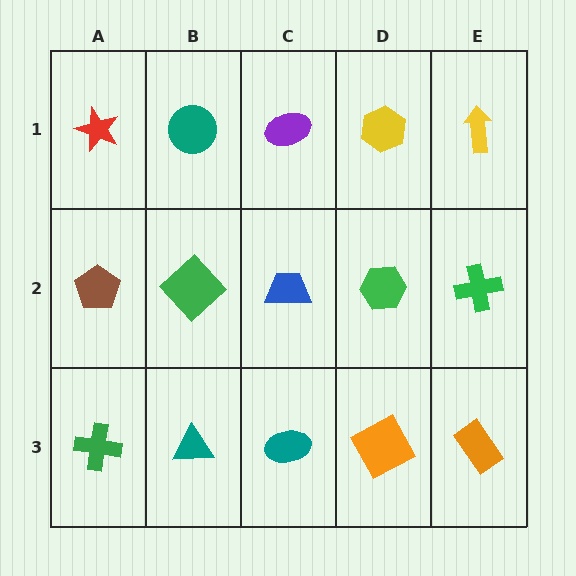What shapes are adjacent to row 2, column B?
A teal circle (row 1, column B), a teal triangle (row 3, column B), a brown pentagon (row 2, column A), a blue trapezoid (row 2, column C).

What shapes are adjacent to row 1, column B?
A green diamond (row 2, column B), a red star (row 1, column A), a purple ellipse (row 1, column C).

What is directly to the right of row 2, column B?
A blue trapezoid.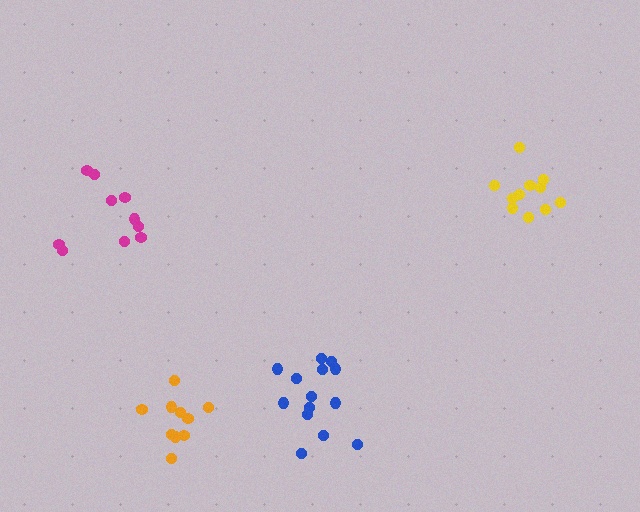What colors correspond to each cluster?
The clusters are colored: orange, magenta, blue, yellow.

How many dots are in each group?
Group 1: 10 dots, Group 2: 10 dots, Group 3: 14 dots, Group 4: 11 dots (45 total).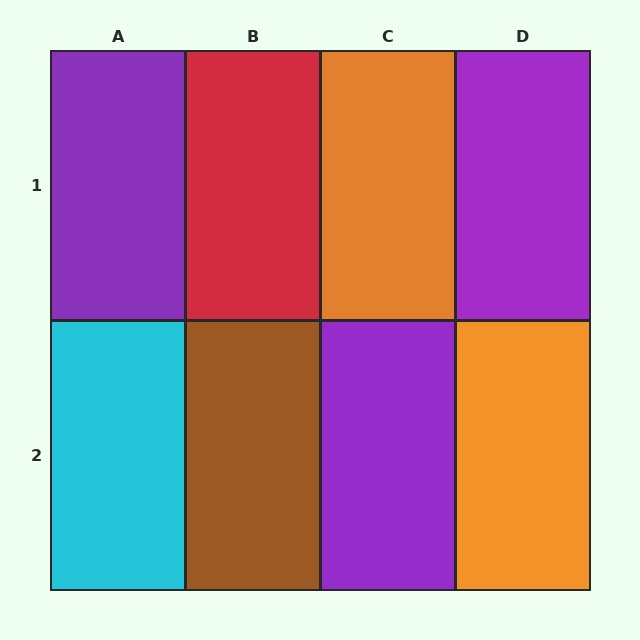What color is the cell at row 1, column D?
Purple.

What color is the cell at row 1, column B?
Red.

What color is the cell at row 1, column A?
Purple.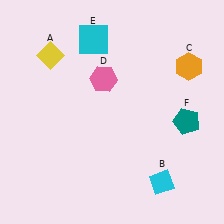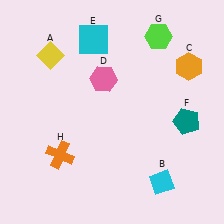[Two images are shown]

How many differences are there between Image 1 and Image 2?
There are 2 differences between the two images.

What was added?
A lime hexagon (G), an orange cross (H) were added in Image 2.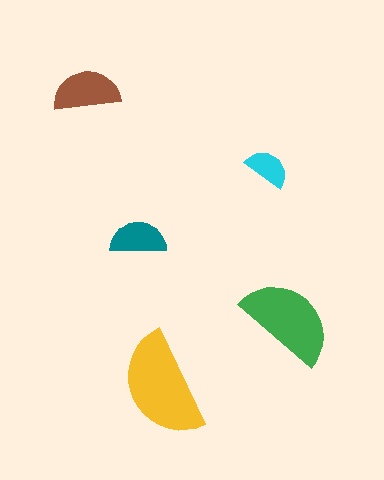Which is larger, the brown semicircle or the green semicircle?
The green one.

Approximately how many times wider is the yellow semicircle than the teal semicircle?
About 2 times wider.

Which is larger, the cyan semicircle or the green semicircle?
The green one.